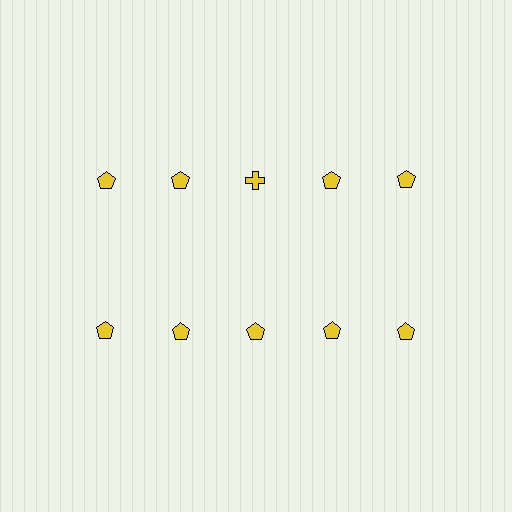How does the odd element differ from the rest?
It has a different shape: cross instead of pentagon.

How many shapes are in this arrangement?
There are 10 shapes arranged in a grid pattern.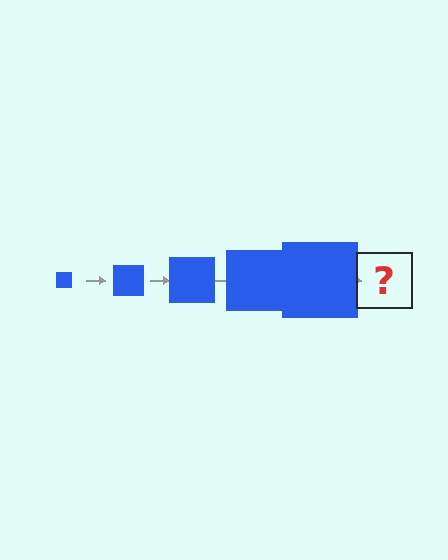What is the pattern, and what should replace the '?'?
The pattern is that the square gets progressively larger each step. The '?' should be a blue square, larger than the previous one.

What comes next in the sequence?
The next element should be a blue square, larger than the previous one.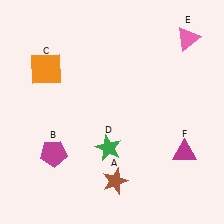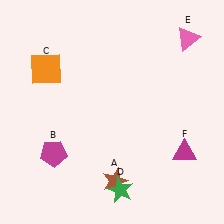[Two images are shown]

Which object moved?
The green star (D) moved down.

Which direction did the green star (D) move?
The green star (D) moved down.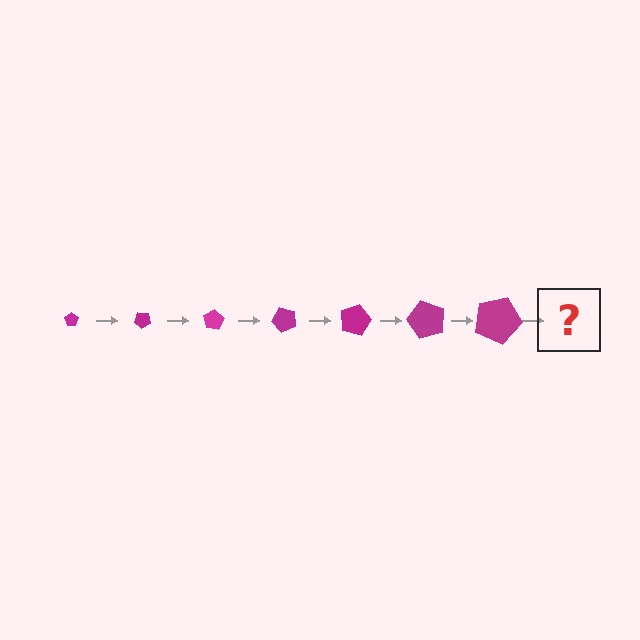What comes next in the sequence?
The next element should be a pentagon, larger than the previous one and rotated 280 degrees from the start.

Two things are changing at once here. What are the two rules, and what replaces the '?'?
The two rules are that the pentagon grows larger each step and it rotates 40 degrees each step. The '?' should be a pentagon, larger than the previous one and rotated 280 degrees from the start.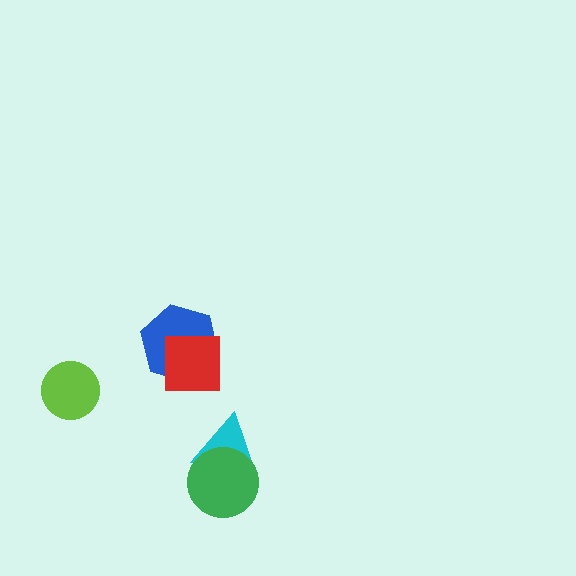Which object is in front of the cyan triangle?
The green circle is in front of the cyan triangle.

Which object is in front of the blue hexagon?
The red square is in front of the blue hexagon.